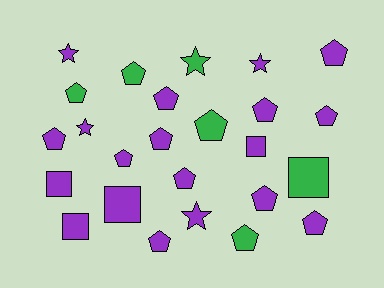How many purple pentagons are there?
There are 11 purple pentagons.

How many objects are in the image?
There are 25 objects.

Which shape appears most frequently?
Pentagon, with 15 objects.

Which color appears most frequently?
Purple, with 19 objects.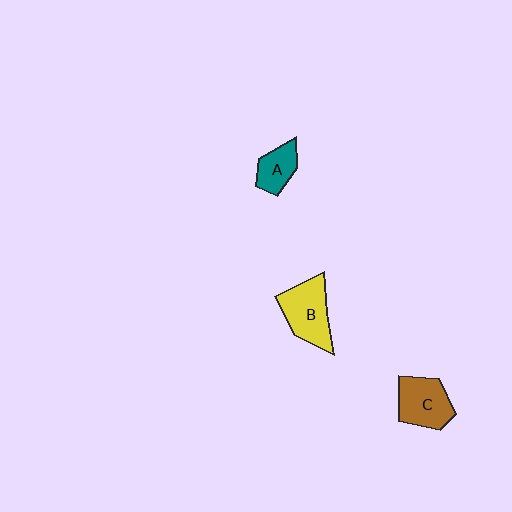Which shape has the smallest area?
Shape A (teal).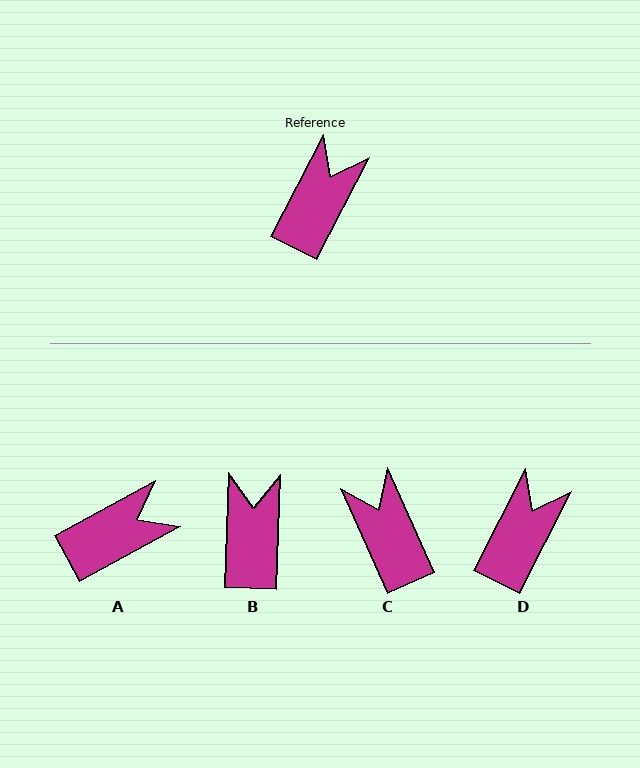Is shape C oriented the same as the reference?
No, it is off by about 51 degrees.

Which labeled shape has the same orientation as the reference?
D.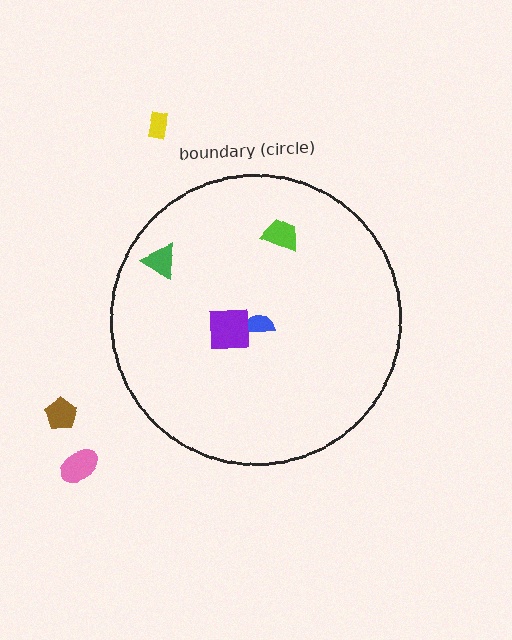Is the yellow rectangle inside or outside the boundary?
Outside.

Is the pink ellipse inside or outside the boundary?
Outside.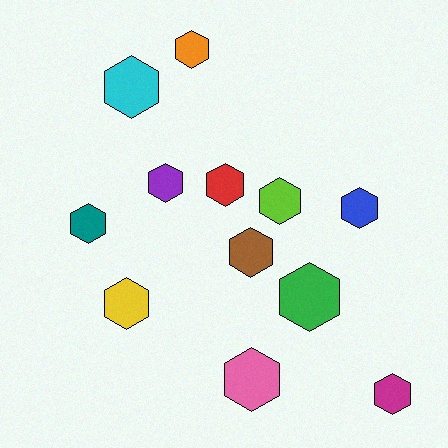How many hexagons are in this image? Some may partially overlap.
There are 12 hexagons.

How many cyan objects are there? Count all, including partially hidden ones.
There is 1 cyan object.